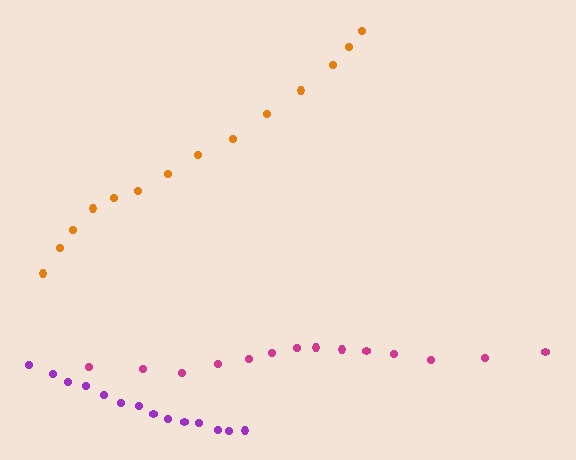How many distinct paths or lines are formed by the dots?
There are 3 distinct paths.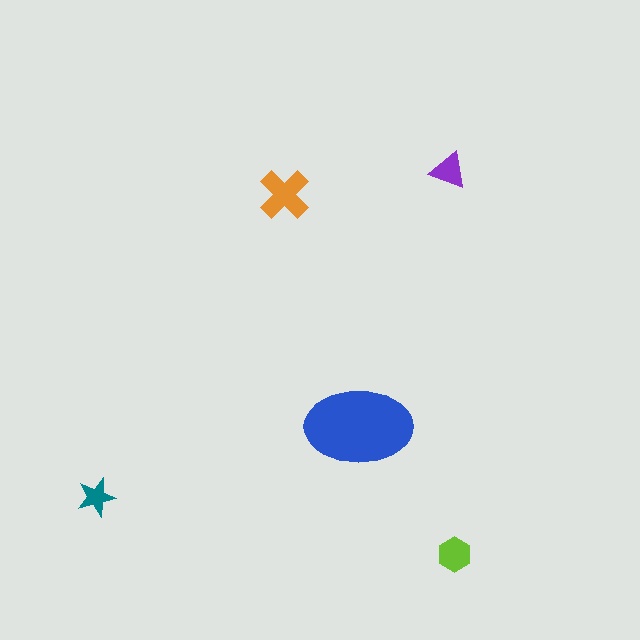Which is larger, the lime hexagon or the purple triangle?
The lime hexagon.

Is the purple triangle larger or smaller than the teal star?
Larger.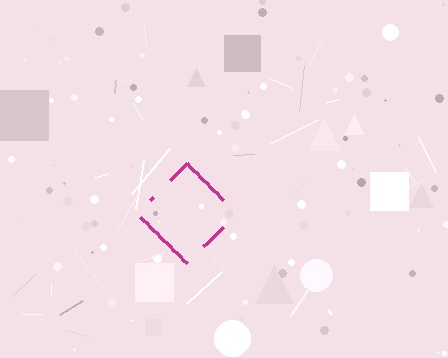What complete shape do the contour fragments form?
The contour fragments form a diamond.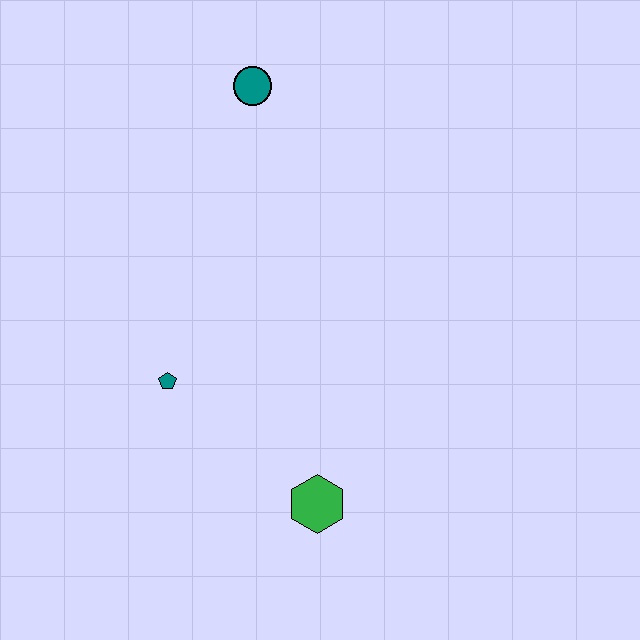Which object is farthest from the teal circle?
The green hexagon is farthest from the teal circle.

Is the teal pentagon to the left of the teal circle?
Yes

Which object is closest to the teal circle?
The teal pentagon is closest to the teal circle.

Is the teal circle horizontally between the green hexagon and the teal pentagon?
Yes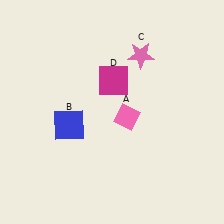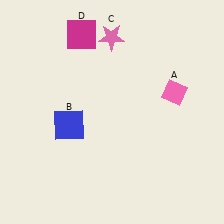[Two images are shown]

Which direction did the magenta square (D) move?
The magenta square (D) moved up.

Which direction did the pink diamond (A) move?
The pink diamond (A) moved right.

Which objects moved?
The objects that moved are: the pink diamond (A), the pink star (C), the magenta square (D).